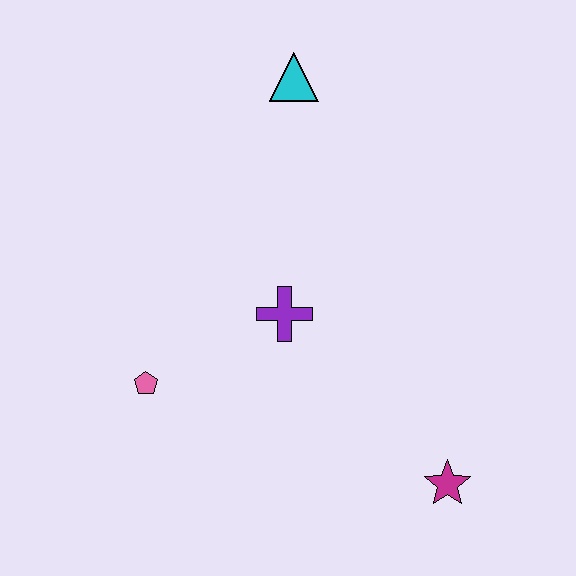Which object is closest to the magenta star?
The purple cross is closest to the magenta star.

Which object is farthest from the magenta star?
The cyan triangle is farthest from the magenta star.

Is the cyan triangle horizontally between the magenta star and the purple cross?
Yes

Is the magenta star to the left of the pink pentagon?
No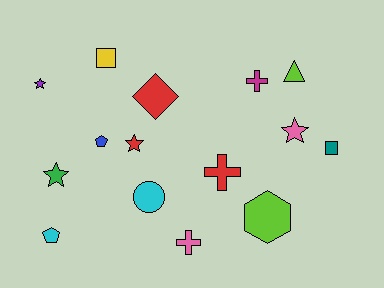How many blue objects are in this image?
There is 1 blue object.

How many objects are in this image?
There are 15 objects.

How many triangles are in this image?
There is 1 triangle.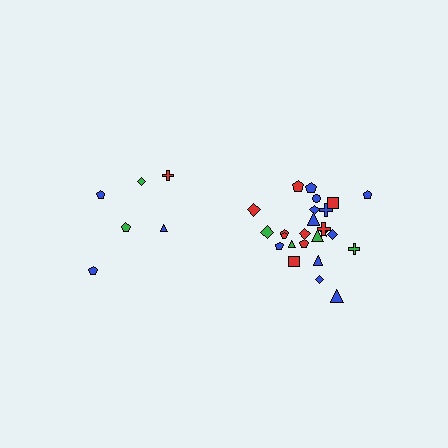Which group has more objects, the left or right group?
The right group.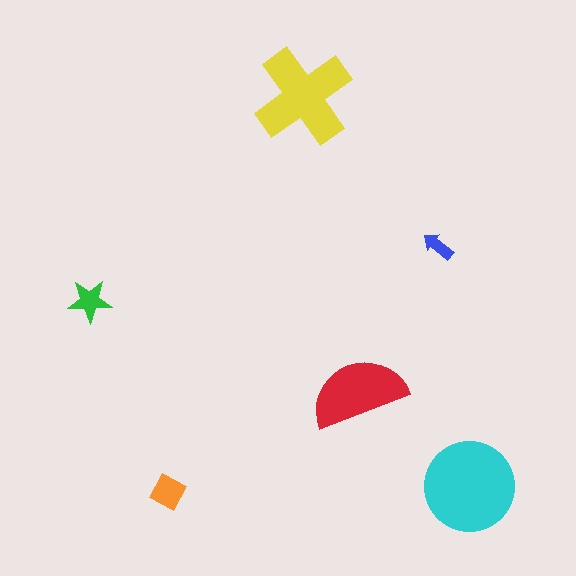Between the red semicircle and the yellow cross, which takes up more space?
The yellow cross.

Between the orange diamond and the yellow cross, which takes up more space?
The yellow cross.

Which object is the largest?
The cyan circle.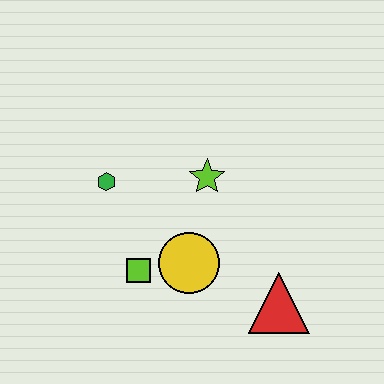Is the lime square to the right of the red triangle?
No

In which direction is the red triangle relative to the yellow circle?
The red triangle is to the right of the yellow circle.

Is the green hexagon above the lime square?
Yes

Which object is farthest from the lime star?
The red triangle is farthest from the lime star.